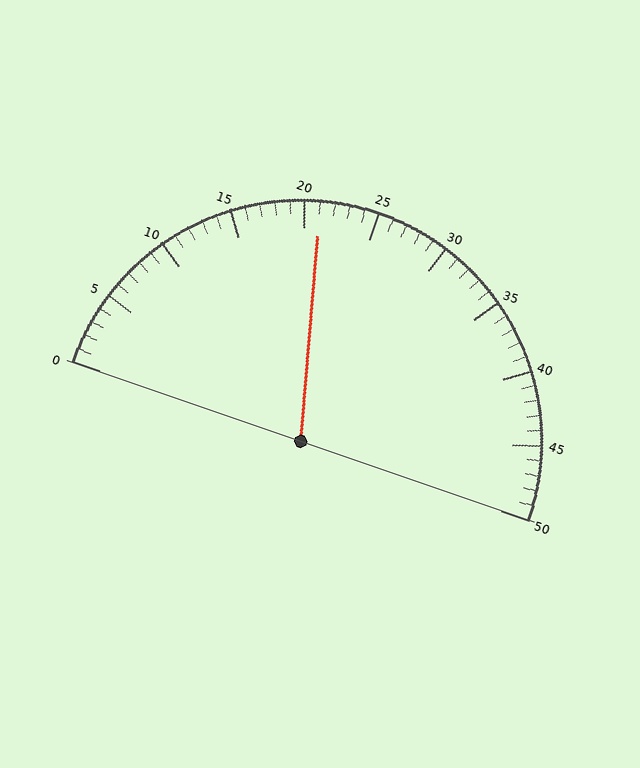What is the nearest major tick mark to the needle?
The nearest major tick mark is 20.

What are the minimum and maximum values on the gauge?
The gauge ranges from 0 to 50.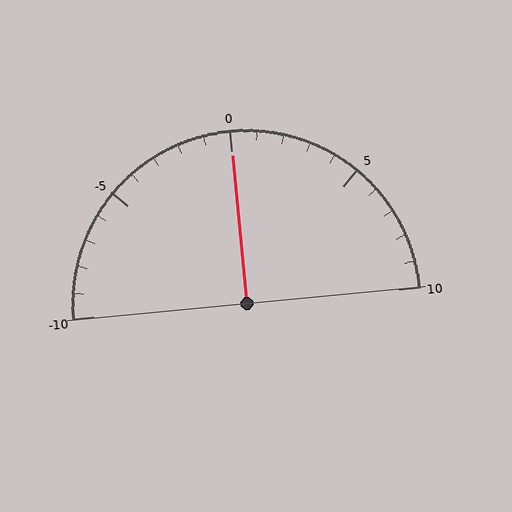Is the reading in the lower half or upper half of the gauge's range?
The reading is in the upper half of the range (-10 to 10).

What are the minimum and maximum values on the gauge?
The gauge ranges from -10 to 10.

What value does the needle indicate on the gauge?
The needle indicates approximately 0.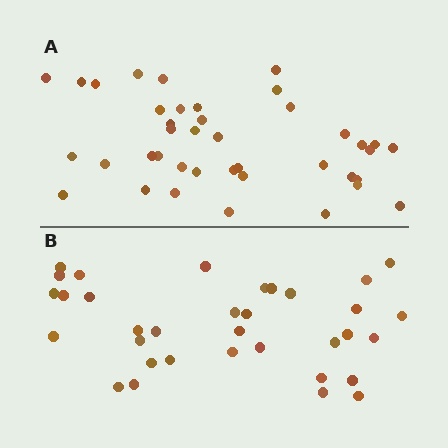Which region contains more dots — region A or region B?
Region A (the top region) has more dots.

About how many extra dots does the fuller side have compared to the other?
Region A has about 6 more dots than region B.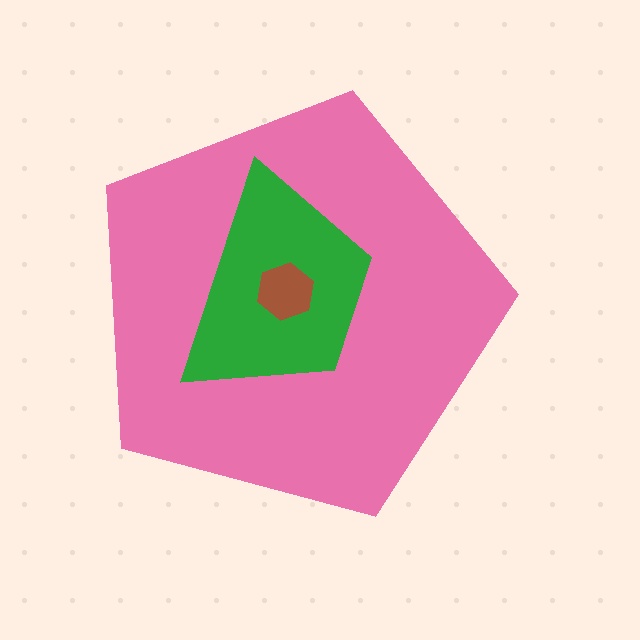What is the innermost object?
The brown hexagon.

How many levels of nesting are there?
3.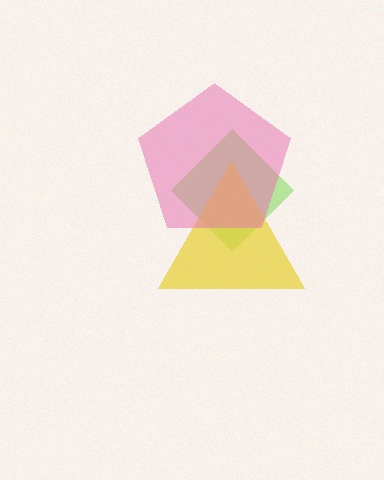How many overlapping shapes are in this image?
There are 3 overlapping shapes in the image.